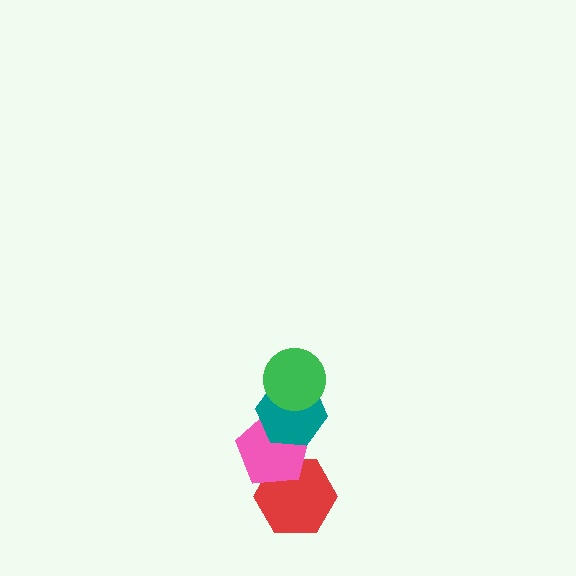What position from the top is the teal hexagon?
The teal hexagon is 2nd from the top.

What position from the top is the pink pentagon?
The pink pentagon is 3rd from the top.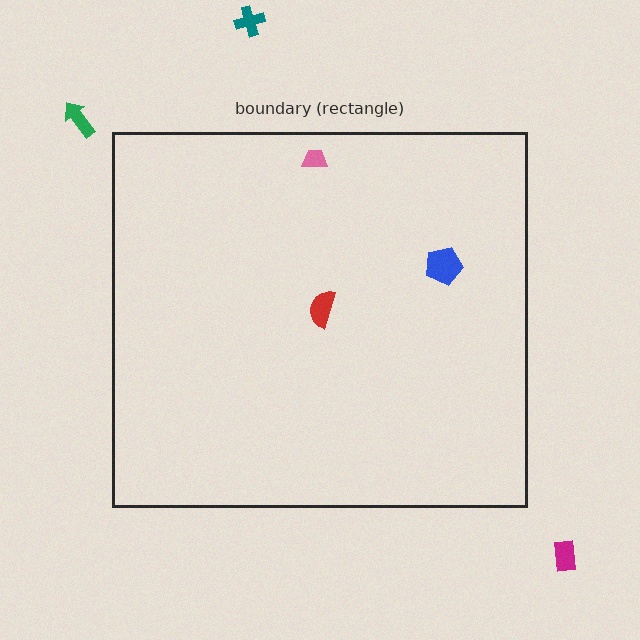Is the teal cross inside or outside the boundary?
Outside.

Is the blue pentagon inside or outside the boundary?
Inside.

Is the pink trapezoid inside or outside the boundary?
Inside.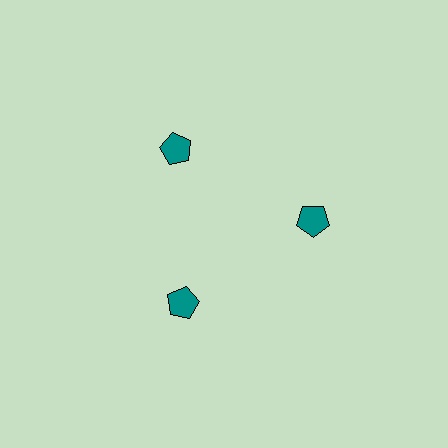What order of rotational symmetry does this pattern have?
This pattern has 3-fold rotational symmetry.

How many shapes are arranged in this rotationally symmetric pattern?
There are 3 shapes, arranged in 3 groups of 1.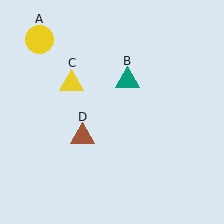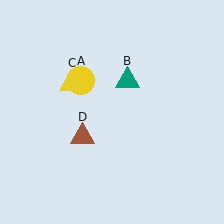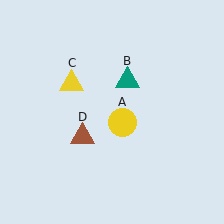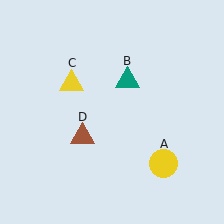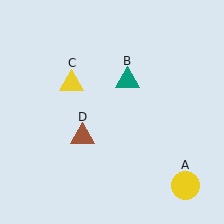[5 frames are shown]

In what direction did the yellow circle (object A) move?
The yellow circle (object A) moved down and to the right.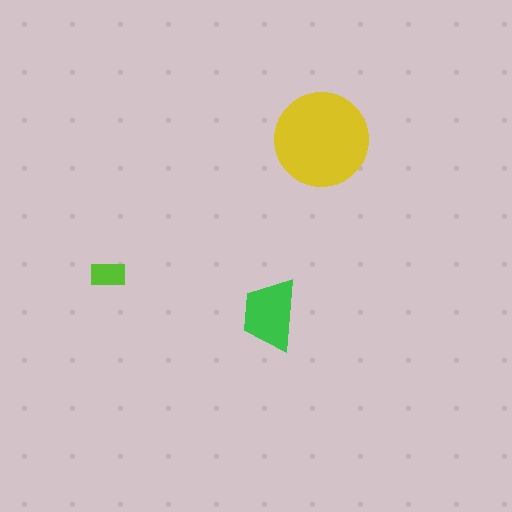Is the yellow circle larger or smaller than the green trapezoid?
Larger.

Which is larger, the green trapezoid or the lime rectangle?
The green trapezoid.